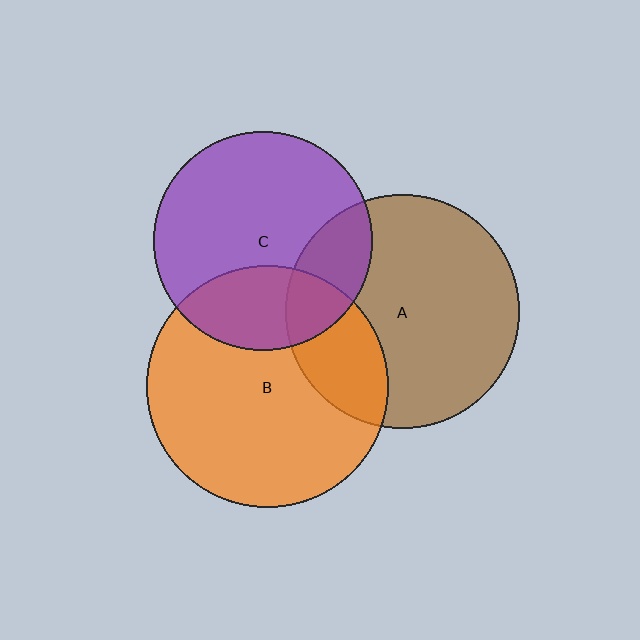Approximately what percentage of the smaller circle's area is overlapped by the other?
Approximately 25%.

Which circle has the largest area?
Circle B (orange).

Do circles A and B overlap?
Yes.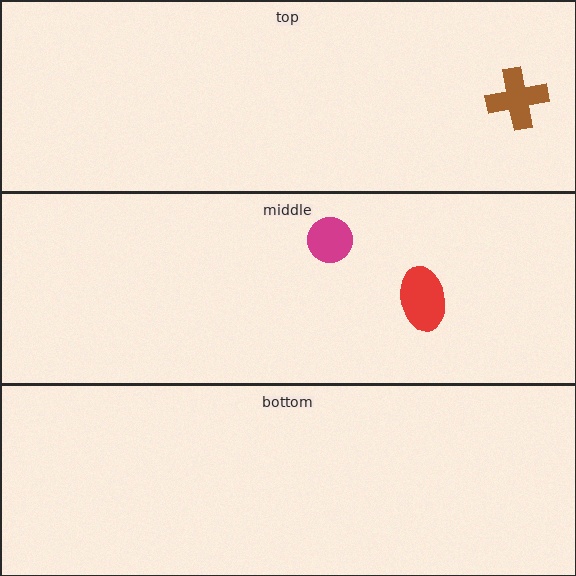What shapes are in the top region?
The brown cross.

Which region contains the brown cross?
The top region.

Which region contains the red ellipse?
The middle region.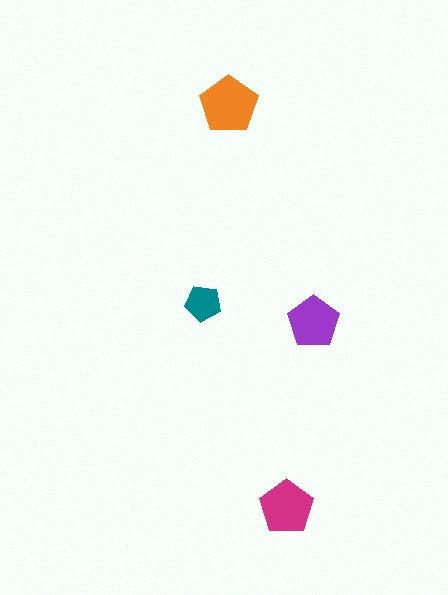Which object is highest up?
The orange pentagon is topmost.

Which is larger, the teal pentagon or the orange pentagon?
The orange one.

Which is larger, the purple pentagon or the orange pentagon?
The orange one.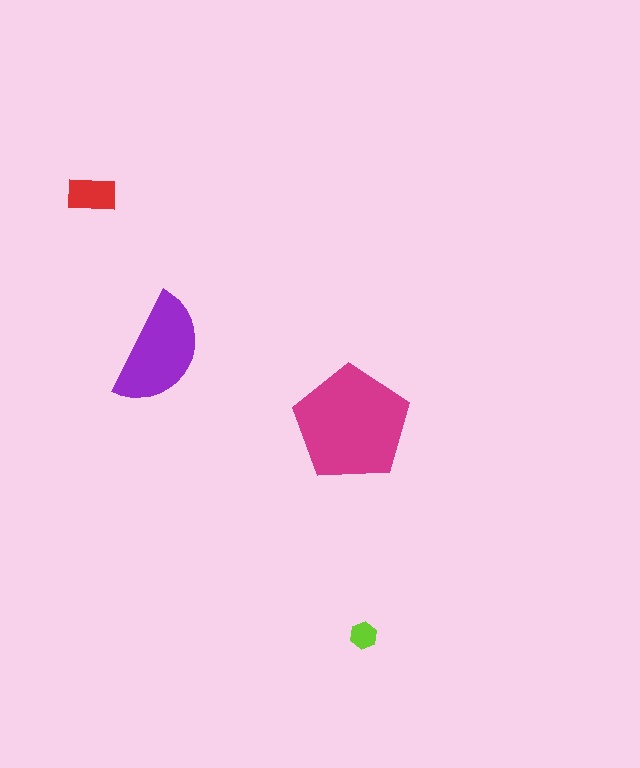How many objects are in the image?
There are 4 objects in the image.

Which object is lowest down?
The lime hexagon is bottommost.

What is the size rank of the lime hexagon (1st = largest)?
4th.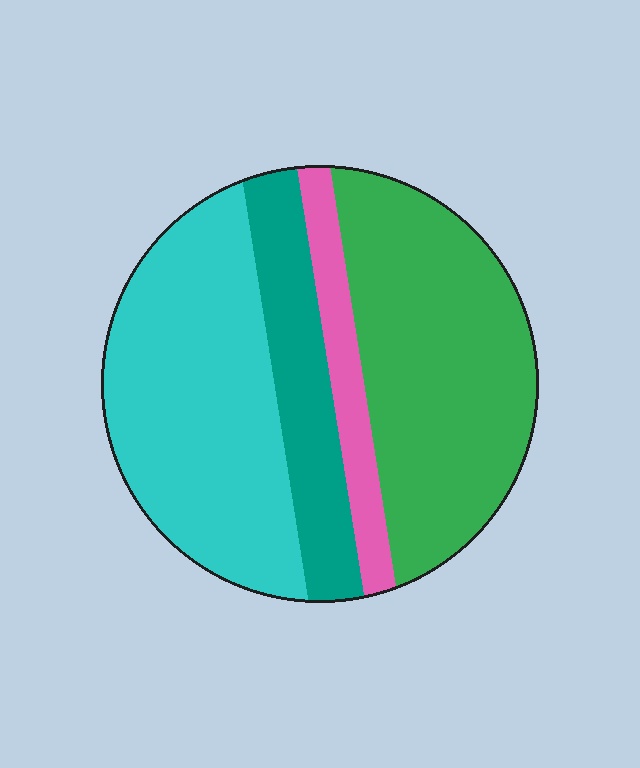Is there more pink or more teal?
Teal.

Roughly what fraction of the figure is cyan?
Cyan takes up about three eighths (3/8) of the figure.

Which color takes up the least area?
Pink, at roughly 10%.